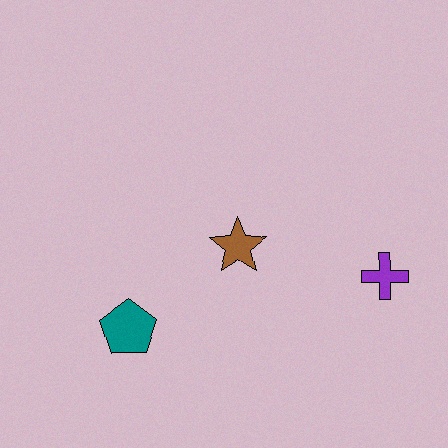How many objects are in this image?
There are 3 objects.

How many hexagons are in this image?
There are no hexagons.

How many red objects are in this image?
There are no red objects.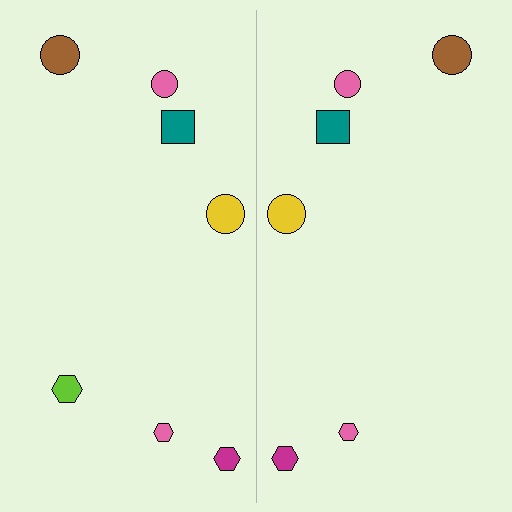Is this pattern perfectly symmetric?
No, the pattern is not perfectly symmetric. A lime hexagon is missing from the right side.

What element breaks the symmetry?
A lime hexagon is missing from the right side.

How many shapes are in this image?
There are 13 shapes in this image.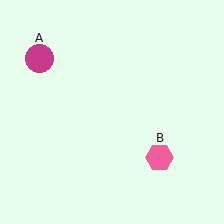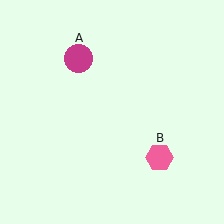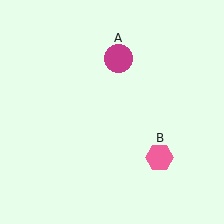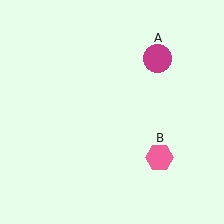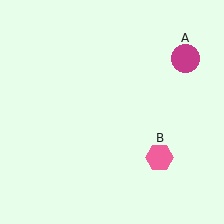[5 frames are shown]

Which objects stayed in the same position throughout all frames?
Pink hexagon (object B) remained stationary.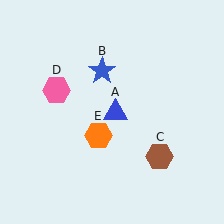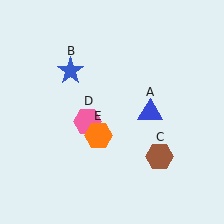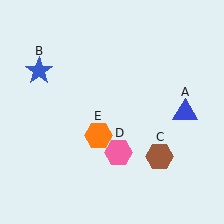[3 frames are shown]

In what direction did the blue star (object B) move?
The blue star (object B) moved left.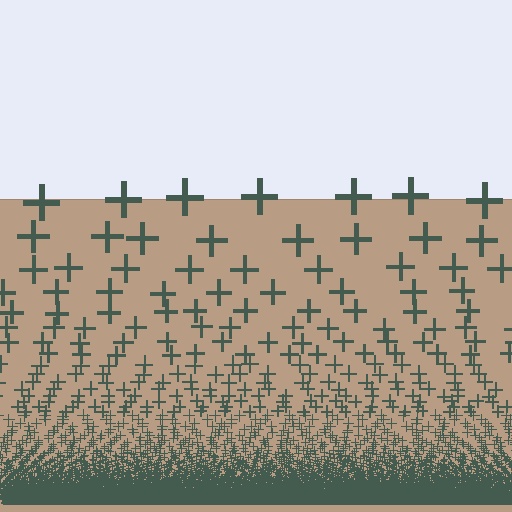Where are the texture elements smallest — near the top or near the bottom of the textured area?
Near the bottom.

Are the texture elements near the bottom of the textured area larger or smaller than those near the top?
Smaller. The gradient is inverted — elements near the bottom are smaller and denser.